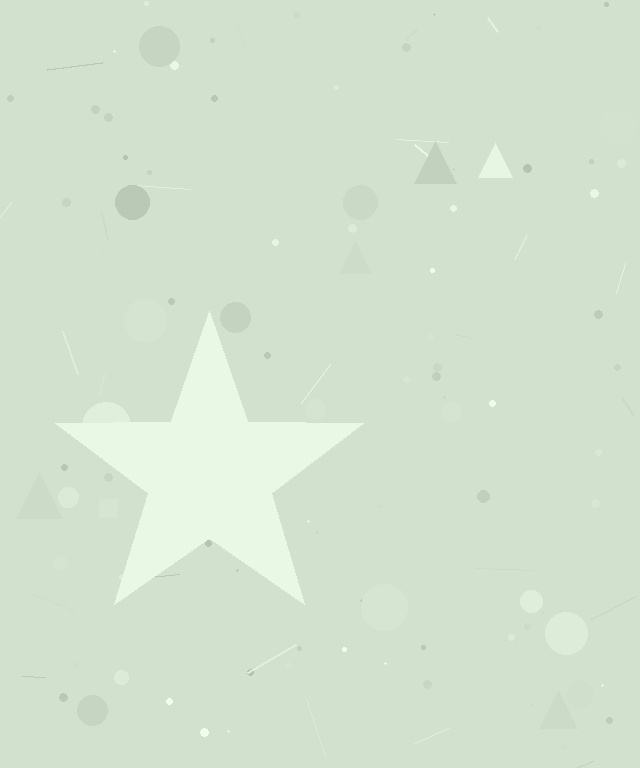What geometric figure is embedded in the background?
A star is embedded in the background.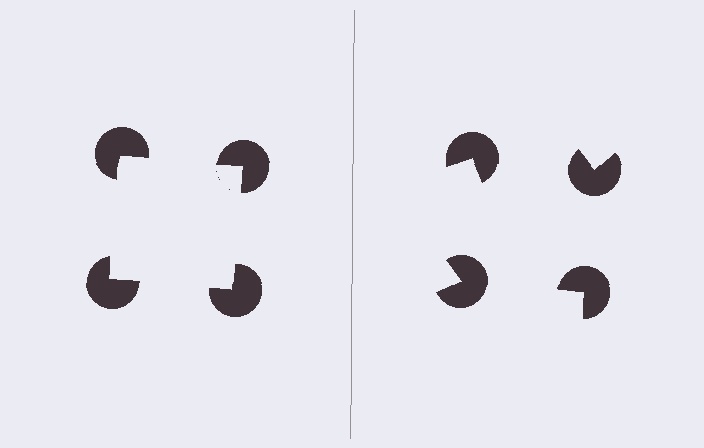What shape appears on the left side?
An illusory square.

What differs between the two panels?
The pac-man discs are positioned identically on both sides; only the wedge orientations differ. On the left they align to a square; on the right they are misaligned.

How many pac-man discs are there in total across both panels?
8 — 4 on each side.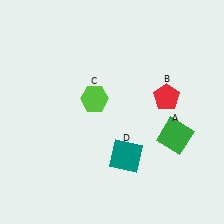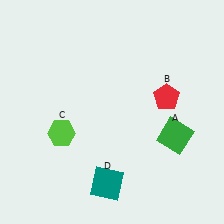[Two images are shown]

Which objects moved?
The objects that moved are: the lime hexagon (C), the teal square (D).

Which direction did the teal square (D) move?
The teal square (D) moved down.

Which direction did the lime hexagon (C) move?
The lime hexagon (C) moved down.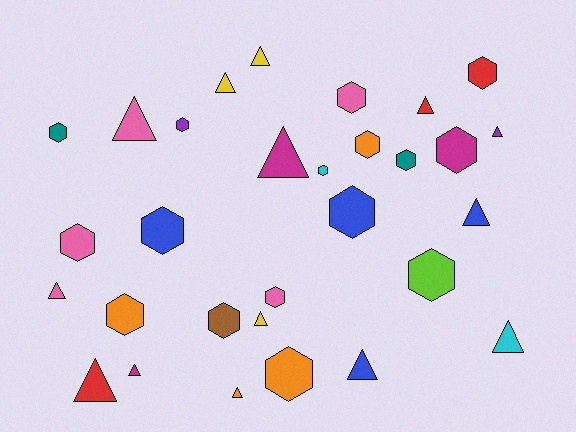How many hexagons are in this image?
There are 16 hexagons.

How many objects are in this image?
There are 30 objects.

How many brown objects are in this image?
There is 1 brown object.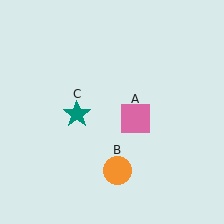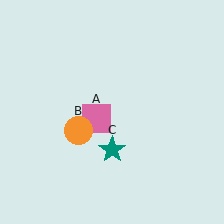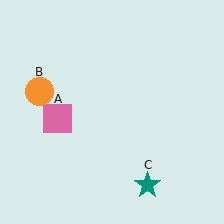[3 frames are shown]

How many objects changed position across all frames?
3 objects changed position: pink square (object A), orange circle (object B), teal star (object C).